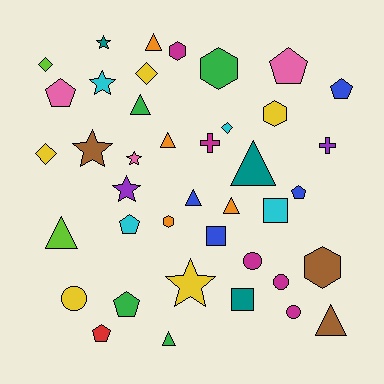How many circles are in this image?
There are 4 circles.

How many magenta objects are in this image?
There are 5 magenta objects.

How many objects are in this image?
There are 40 objects.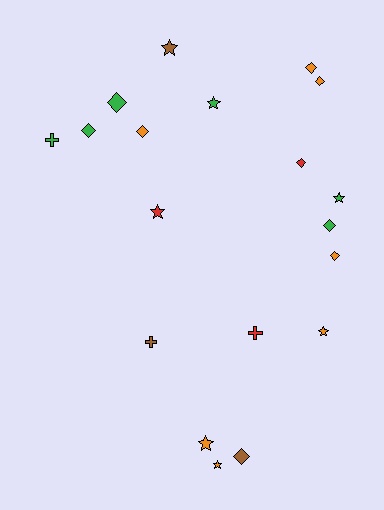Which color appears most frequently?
Orange, with 7 objects.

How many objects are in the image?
There are 19 objects.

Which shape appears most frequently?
Diamond, with 9 objects.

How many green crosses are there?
There is 1 green cross.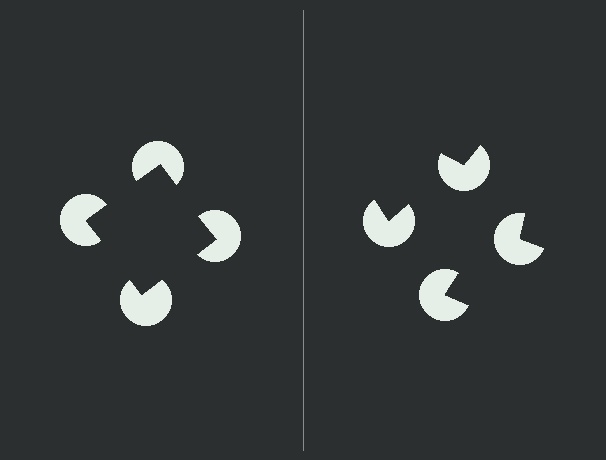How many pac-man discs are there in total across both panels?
8 — 4 on each side.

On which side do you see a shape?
An illusory square appears on the left side. On the right side the wedge cuts are rotated, so no coherent shape forms.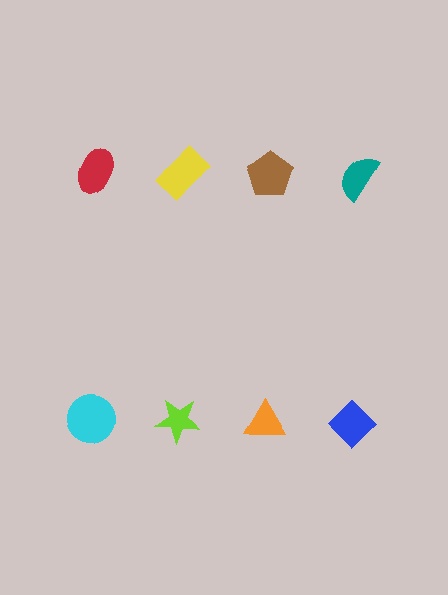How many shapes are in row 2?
4 shapes.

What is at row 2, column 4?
A blue diamond.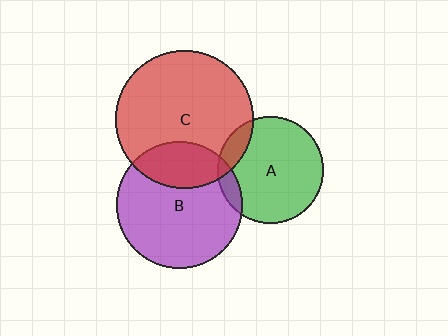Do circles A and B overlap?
Yes.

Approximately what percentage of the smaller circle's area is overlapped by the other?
Approximately 10%.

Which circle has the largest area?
Circle C (red).